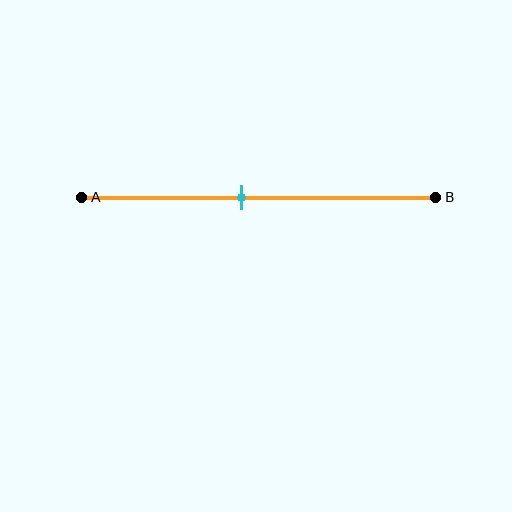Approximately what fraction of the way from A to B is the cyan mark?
The cyan mark is approximately 45% of the way from A to B.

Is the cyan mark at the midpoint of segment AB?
No, the mark is at about 45% from A, not at the 50% midpoint.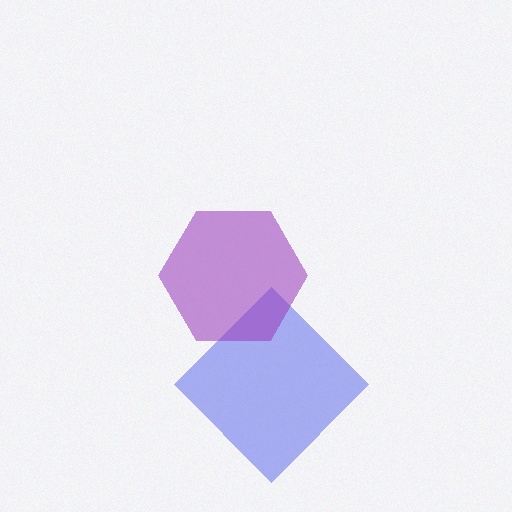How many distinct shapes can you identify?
There are 2 distinct shapes: a blue diamond, a purple hexagon.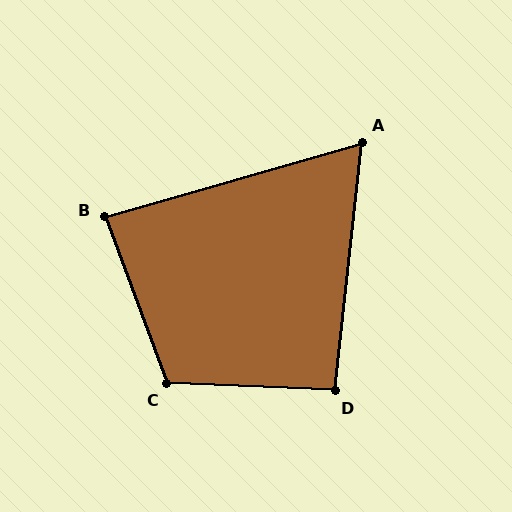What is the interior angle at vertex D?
Approximately 94 degrees (approximately right).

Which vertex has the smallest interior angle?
A, at approximately 68 degrees.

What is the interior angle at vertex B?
Approximately 86 degrees (approximately right).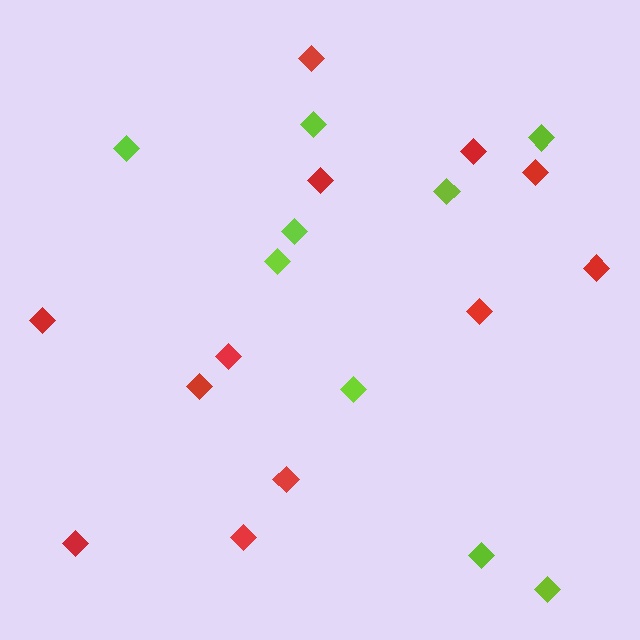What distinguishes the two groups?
There are 2 groups: one group of lime diamonds (9) and one group of red diamonds (12).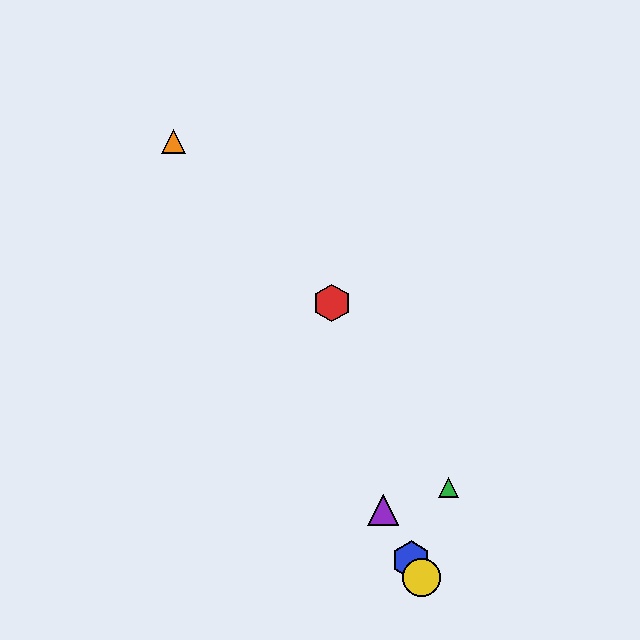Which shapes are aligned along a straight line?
The blue hexagon, the yellow circle, the purple triangle, the orange triangle are aligned along a straight line.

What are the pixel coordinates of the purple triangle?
The purple triangle is at (383, 510).